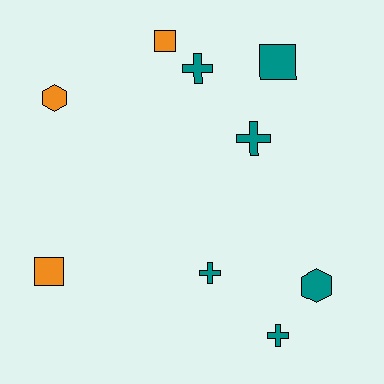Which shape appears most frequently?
Cross, with 4 objects.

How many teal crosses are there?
There are 4 teal crosses.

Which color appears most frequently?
Teal, with 6 objects.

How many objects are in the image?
There are 9 objects.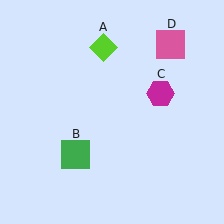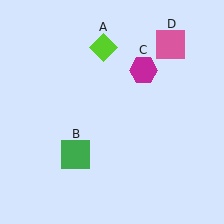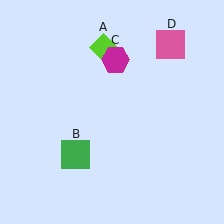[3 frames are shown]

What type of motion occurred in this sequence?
The magenta hexagon (object C) rotated counterclockwise around the center of the scene.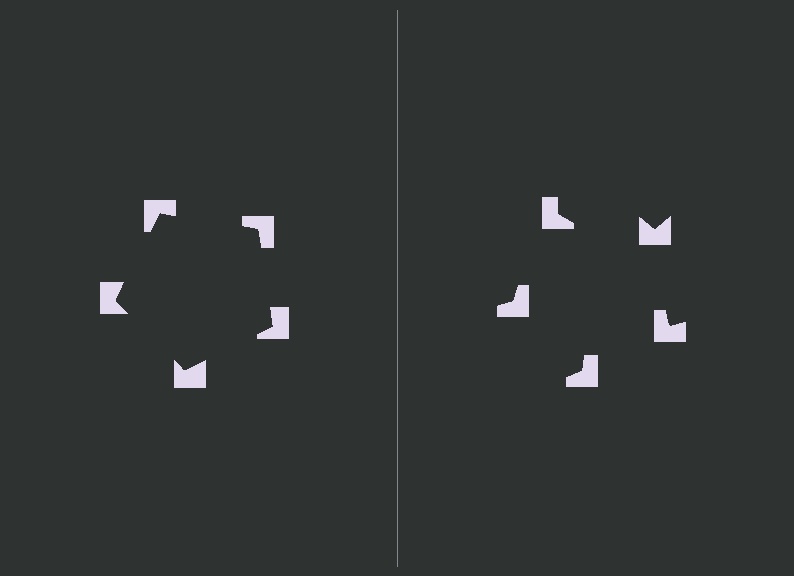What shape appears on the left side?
An illusory pentagon.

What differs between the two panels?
The notched squares are positioned identically on both sides; only the wedge orientations differ. On the left they align to a pentagon; on the right they are misaligned.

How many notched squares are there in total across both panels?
10 — 5 on each side.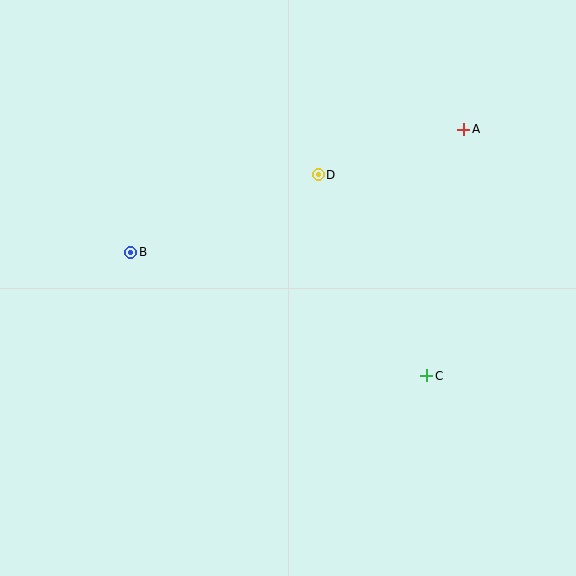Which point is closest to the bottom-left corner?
Point B is closest to the bottom-left corner.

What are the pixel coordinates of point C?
Point C is at (427, 376).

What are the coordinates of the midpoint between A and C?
The midpoint between A and C is at (445, 253).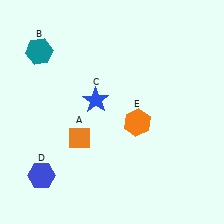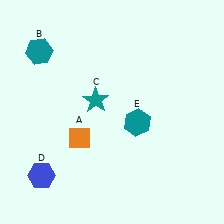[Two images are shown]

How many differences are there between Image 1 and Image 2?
There are 2 differences between the two images.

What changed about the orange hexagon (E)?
In Image 1, E is orange. In Image 2, it changed to teal.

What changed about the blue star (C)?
In Image 1, C is blue. In Image 2, it changed to teal.